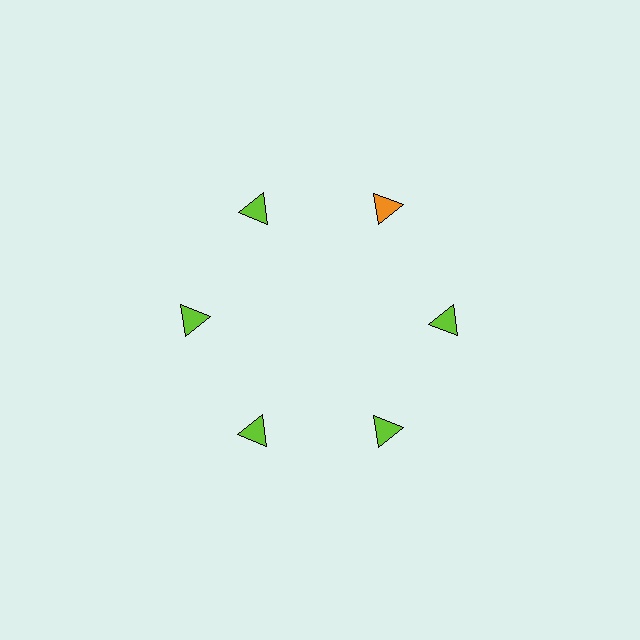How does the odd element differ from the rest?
It has a different color: orange instead of lime.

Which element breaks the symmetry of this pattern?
The orange triangle at roughly the 1 o'clock position breaks the symmetry. All other shapes are lime triangles.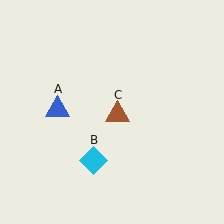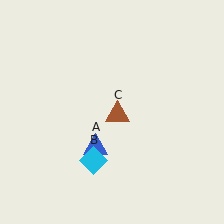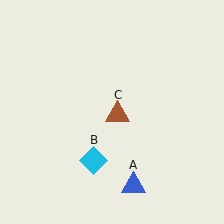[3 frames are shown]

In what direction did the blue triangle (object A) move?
The blue triangle (object A) moved down and to the right.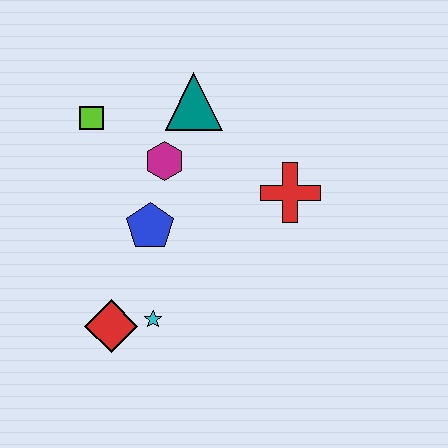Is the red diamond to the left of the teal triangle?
Yes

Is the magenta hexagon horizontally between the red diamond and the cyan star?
No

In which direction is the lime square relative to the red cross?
The lime square is to the left of the red cross.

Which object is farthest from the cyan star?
The teal triangle is farthest from the cyan star.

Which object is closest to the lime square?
The magenta hexagon is closest to the lime square.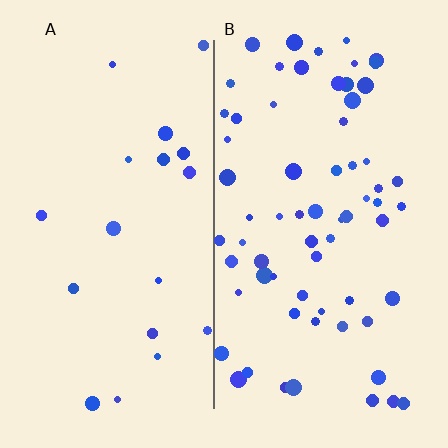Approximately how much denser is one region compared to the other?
Approximately 3.5× — region B over region A.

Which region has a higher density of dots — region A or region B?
B (the right).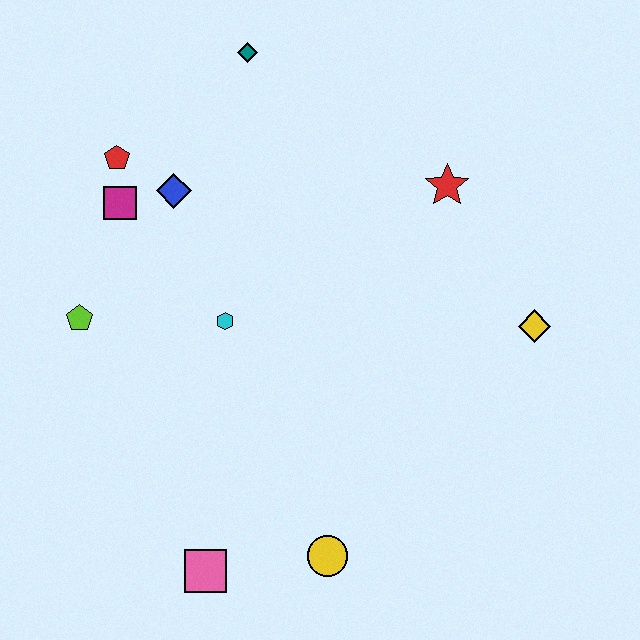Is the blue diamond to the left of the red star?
Yes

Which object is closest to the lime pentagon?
The magenta square is closest to the lime pentagon.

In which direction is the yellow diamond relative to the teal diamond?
The yellow diamond is to the right of the teal diamond.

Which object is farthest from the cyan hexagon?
The yellow diamond is farthest from the cyan hexagon.